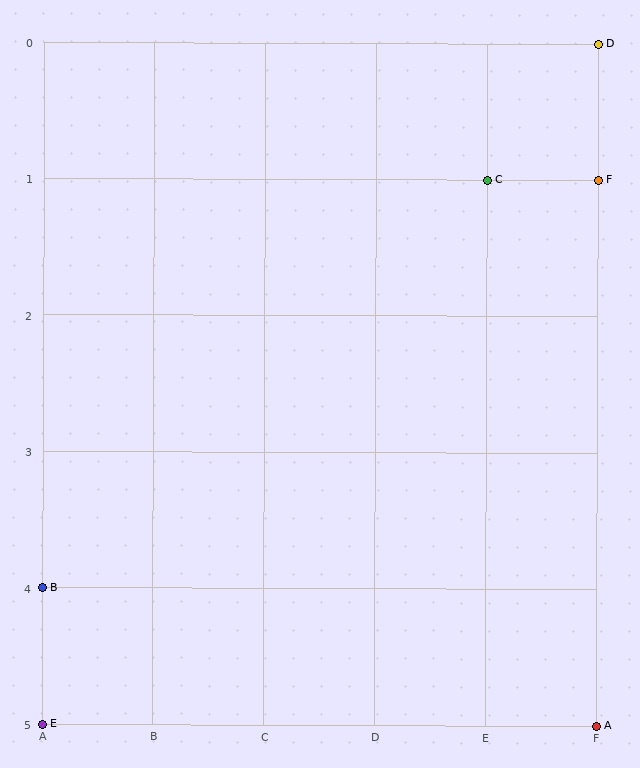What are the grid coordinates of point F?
Point F is at grid coordinates (F, 1).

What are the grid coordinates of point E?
Point E is at grid coordinates (A, 5).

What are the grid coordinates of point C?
Point C is at grid coordinates (E, 1).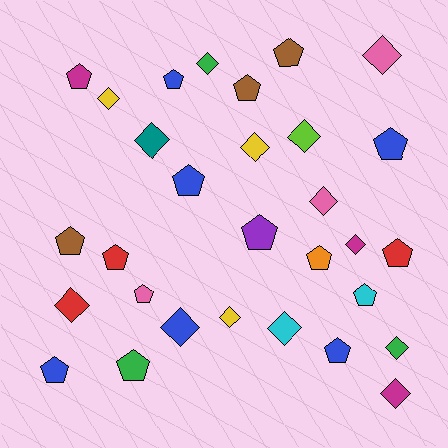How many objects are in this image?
There are 30 objects.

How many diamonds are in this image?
There are 14 diamonds.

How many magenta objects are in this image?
There are 3 magenta objects.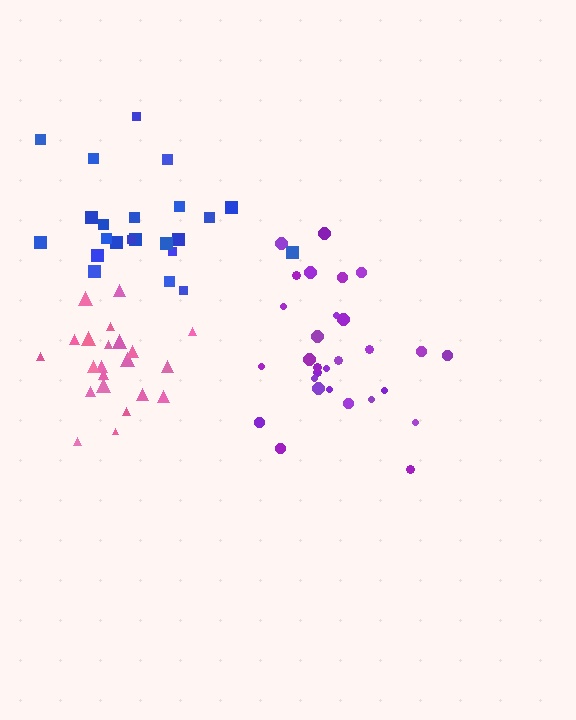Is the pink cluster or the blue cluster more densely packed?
Pink.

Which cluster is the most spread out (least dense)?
Blue.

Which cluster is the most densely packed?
Pink.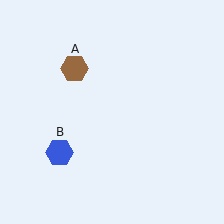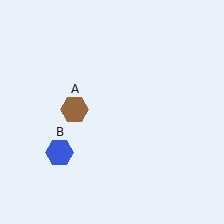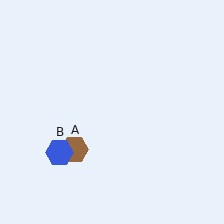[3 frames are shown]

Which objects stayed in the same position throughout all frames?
Blue hexagon (object B) remained stationary.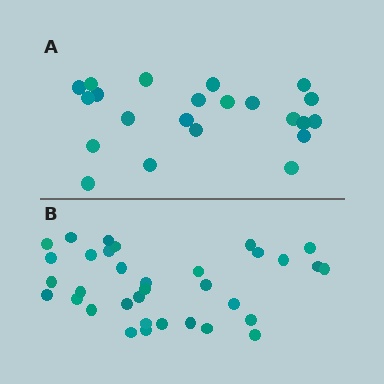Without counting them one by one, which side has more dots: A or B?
Region B (the bottom region) has more dots.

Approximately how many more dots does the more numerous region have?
Region B has roughly 12 or so more dots than region A.